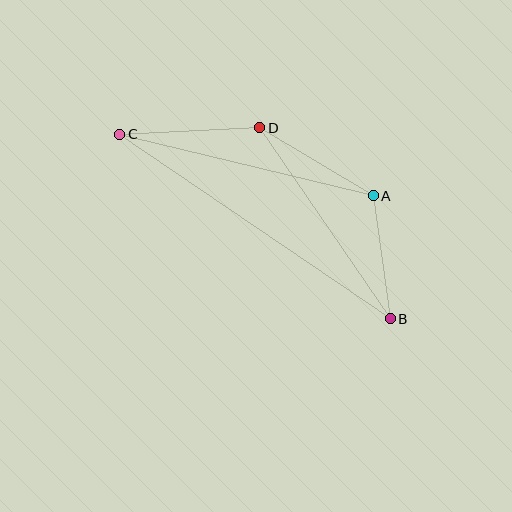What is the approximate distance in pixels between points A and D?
The distance between A and D is approximately 132 pixels.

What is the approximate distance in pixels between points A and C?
The distance between A and C is approximately 261 pixels.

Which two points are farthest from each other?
Points B and C are farthest from each other.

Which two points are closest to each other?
Points A and B are closest to each other.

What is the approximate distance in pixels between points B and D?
The distance between B and D is approximately 231 pixels.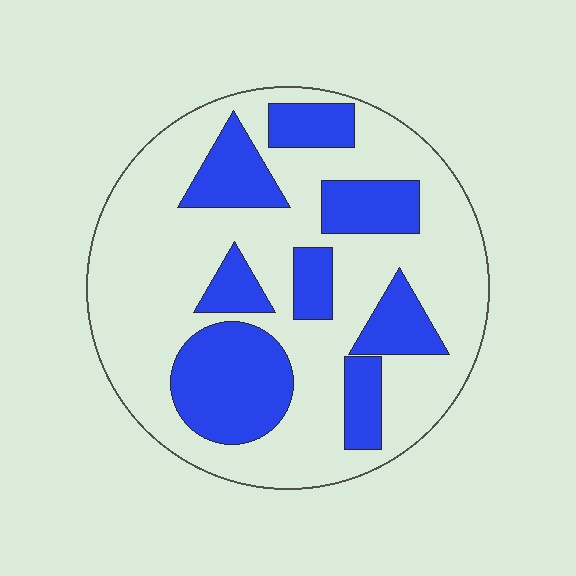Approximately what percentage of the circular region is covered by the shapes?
Approximately 30%.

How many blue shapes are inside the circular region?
8.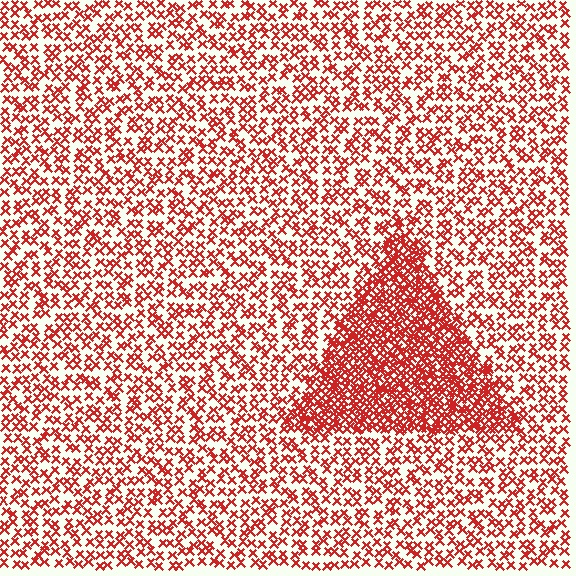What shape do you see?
I see a triangle.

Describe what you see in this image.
The image contains small red elements arranged at two different densities. A triangle-shaped region is visible where the elements are more densely packed than the surrounding area.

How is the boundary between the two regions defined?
The boundary is defined by a change in element density (approximately 2.3x ratio). All elements are the same color, size, and shape.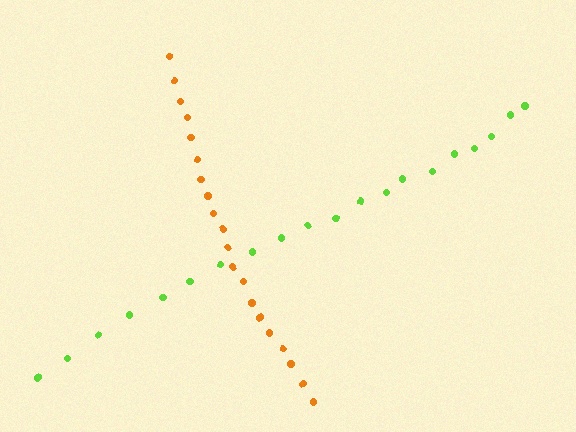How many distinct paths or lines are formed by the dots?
There are 2 distinct paths.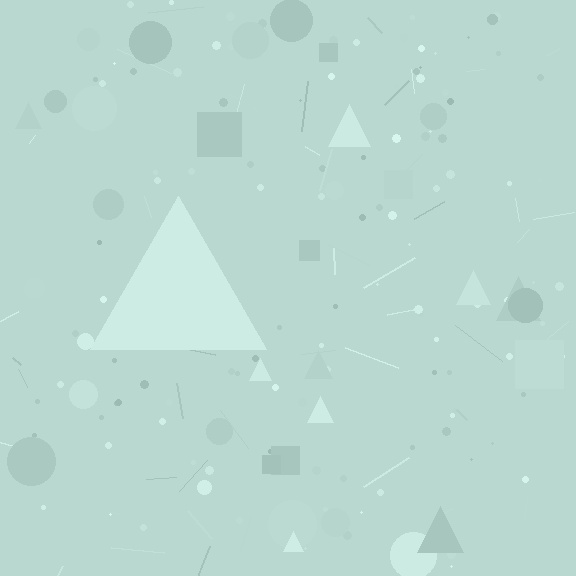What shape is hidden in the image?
A triangle is hidden in the image.